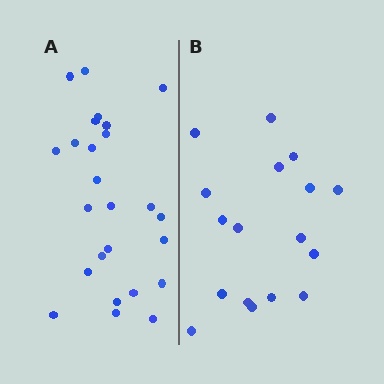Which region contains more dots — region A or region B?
Region A (the left region) has more dots.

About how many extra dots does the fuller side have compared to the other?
Region A has roughly 8 or so more dots than region B.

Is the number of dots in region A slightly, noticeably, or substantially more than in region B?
Region A has substantially more. The ratio is roughly 1.5 to 1.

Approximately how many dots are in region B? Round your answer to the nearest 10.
About 20 dots. (The exact count is 17, which rounds to 20.)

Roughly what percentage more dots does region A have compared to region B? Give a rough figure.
About 45% more.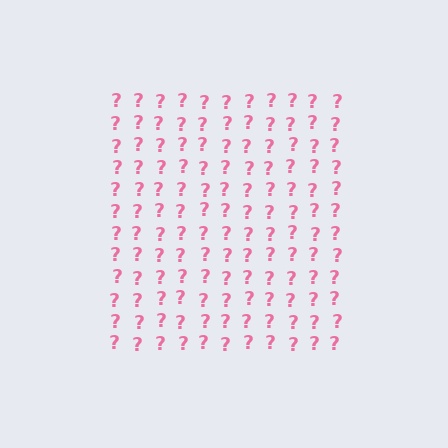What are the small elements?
The small elements are question marks.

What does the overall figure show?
The overall figure shows a square.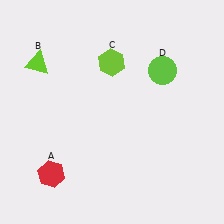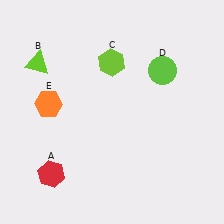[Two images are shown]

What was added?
An orange hexagon (E) was added in Image 2.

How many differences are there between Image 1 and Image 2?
There is 1 difference between the two images.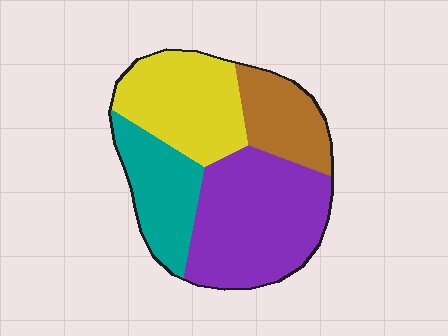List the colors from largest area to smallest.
From largest to smallest: purple, yellow, teal, brown.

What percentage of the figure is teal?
Teal covers about 20% of the figure.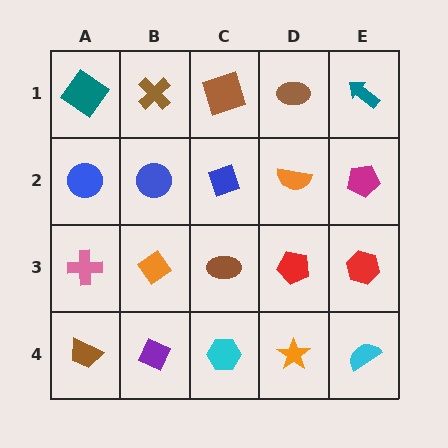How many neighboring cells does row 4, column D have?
3.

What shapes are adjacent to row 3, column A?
A blue circle (row 2, column A), a brown trapezoid (row 4, column A), an orange diamond (row 3, column B).